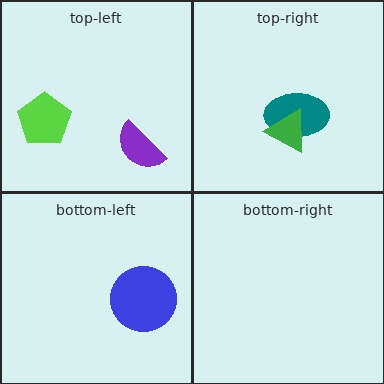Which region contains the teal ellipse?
The top-right region.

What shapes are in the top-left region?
The lime pentagon, the purple semicircle.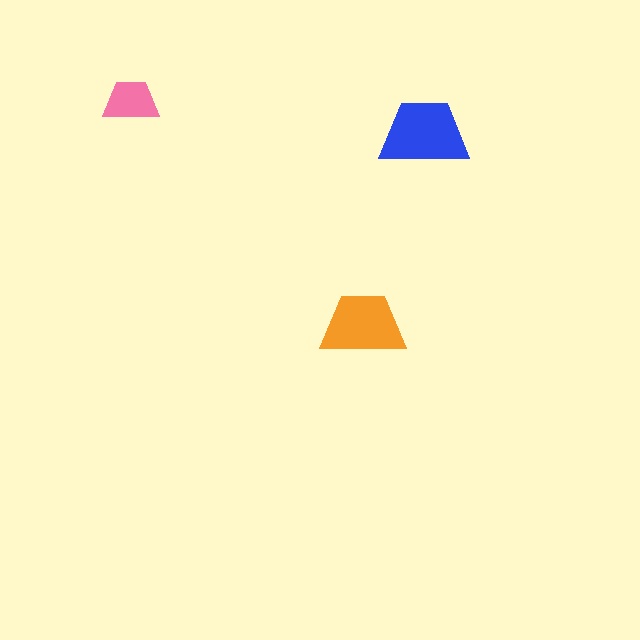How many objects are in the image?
There are 3 objects in the image.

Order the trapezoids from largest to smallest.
the blue one, the orange one, the pink one.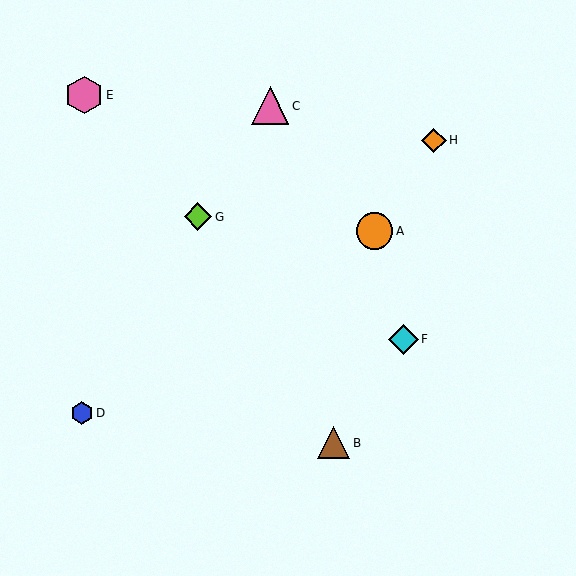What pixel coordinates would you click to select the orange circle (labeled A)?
Click at (375, 231) to select the orange circle A.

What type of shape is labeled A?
Shape A is an orange circle.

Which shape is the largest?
The pink hexagon (labeled E) is the largest.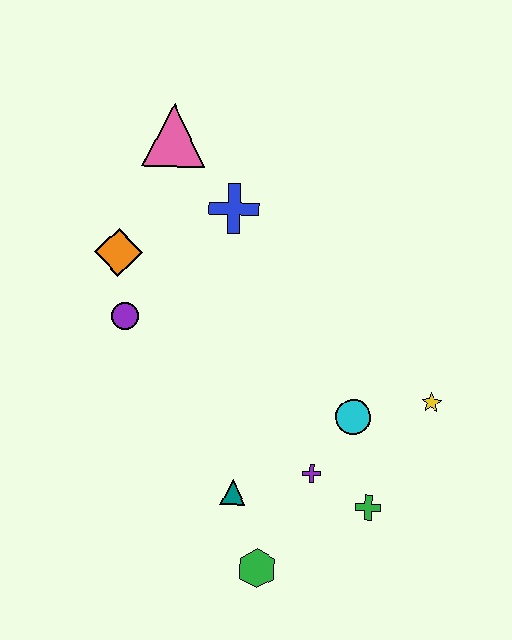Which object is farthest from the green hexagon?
The pink triangle is farthest from the green hexagon.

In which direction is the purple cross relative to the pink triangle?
The purple cross is below the pink triangle.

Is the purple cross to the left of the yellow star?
Yes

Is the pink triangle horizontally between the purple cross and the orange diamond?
Yes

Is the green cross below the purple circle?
Yes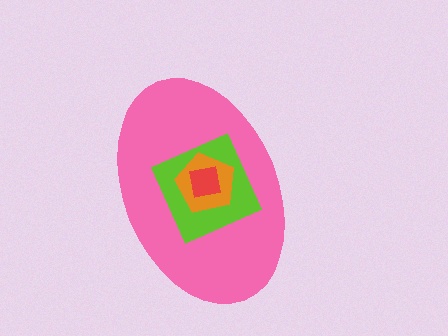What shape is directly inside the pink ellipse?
The lime square.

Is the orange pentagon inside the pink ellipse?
Yes.